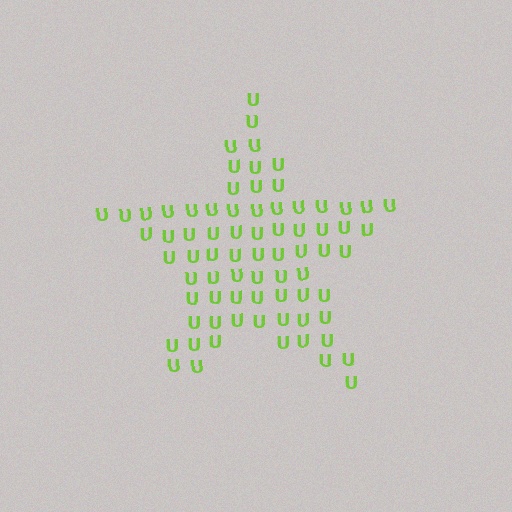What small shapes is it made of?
It is made of small letter U's.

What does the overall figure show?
The overall figure shows a star.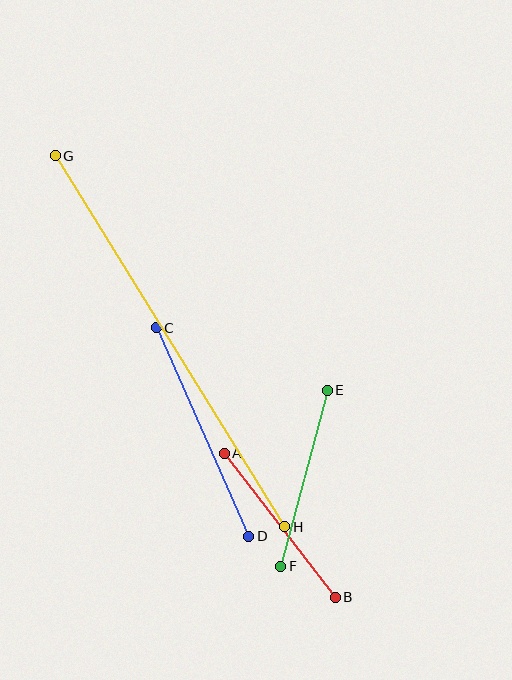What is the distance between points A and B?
The distance is approximately 182 pixels.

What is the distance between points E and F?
The distance is approximately 182 pixels.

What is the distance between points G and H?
The distance is approximately 436 pixels.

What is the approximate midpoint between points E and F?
The midpoint is at approximately (304, 478) pixels.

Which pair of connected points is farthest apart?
Points G and H are farthest apart.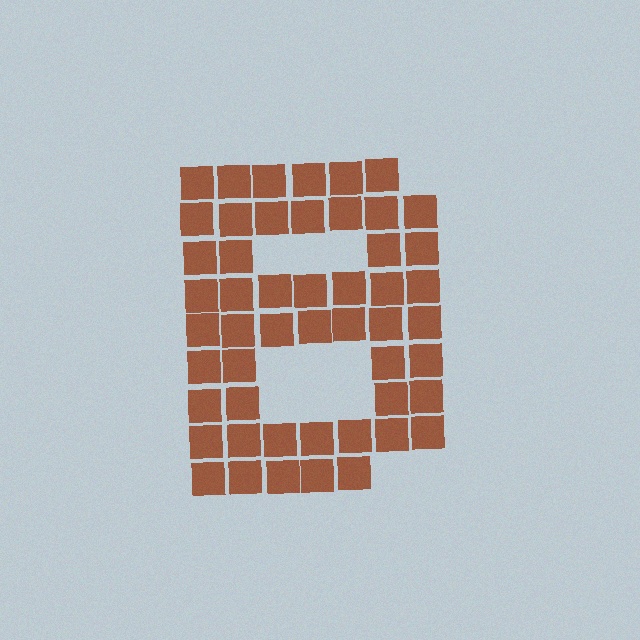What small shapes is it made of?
It is made of small squares.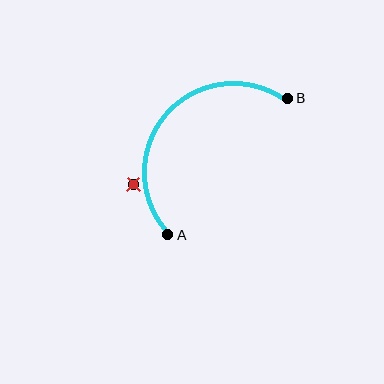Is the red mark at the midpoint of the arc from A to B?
No — the red mark does not lie on the arc at all. It sits slightly outside the curve.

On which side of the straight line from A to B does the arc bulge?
The arc bulges above and to the left of the straight line connecting A and B.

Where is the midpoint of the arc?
The arc midpoint is the point on the curve farthest from the straight line joining A and B. It sits above and to the left of that line.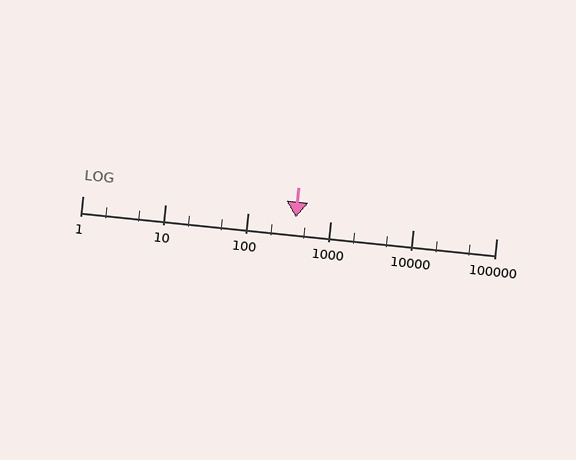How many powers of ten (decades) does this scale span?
The scale spans 5 decades, from 1 to 100000.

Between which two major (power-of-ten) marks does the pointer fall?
The pointer is between 100 and 1000.